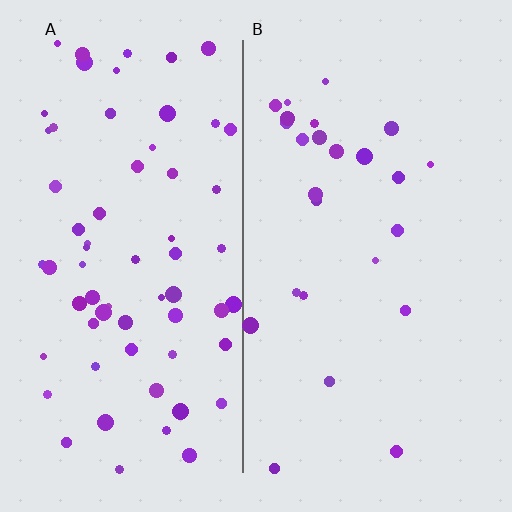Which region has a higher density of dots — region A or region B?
A (the left).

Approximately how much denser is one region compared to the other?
Approximately 2.6× — region A over region B.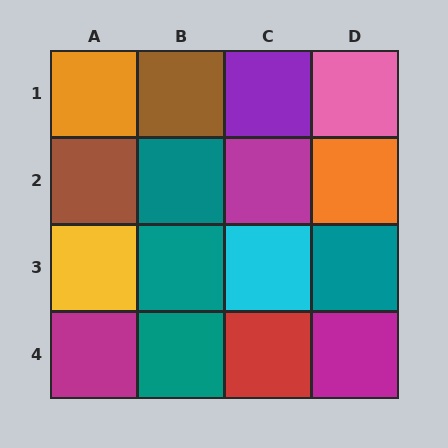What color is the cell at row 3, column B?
Teal.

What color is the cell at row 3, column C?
Cyan.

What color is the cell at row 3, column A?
Yellow.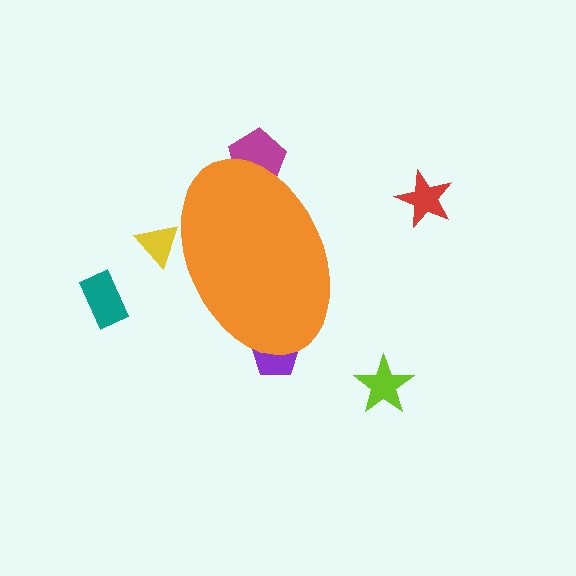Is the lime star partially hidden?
No, the lime star is fully visible.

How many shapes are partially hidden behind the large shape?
3 shapes are partially hidden.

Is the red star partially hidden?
No, the red star is fully visible.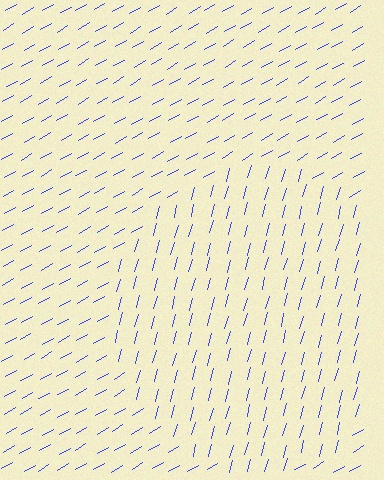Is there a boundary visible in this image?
Yes, there is a texture boundary formed by a change in line orientation.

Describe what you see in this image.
The image is filled with small blue line segments. A circle region in the image has lines oriented differently from the surrounding lines, creating a visible texture boundary.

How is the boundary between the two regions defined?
The boundary is defined purely by a change in line orientation (approximately 45 degrees difference). All lines are the same color and thickness.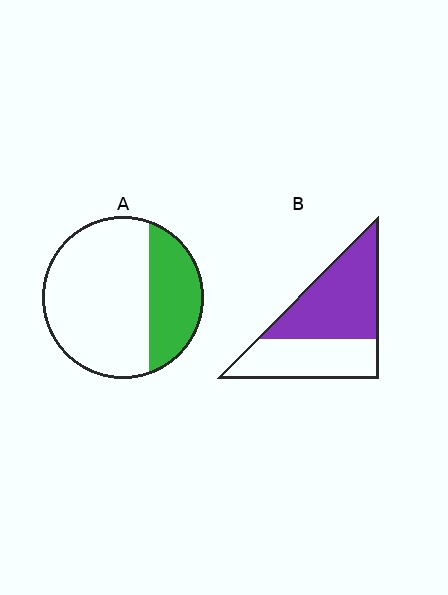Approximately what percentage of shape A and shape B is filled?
A is approximately 30% and B is approximately 55%.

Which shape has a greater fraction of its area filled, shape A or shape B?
Shape B.